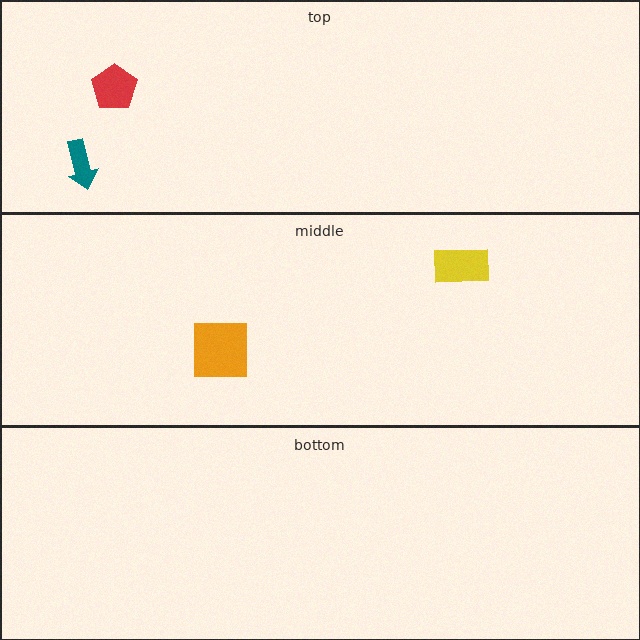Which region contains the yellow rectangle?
The middle region.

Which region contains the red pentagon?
The top region.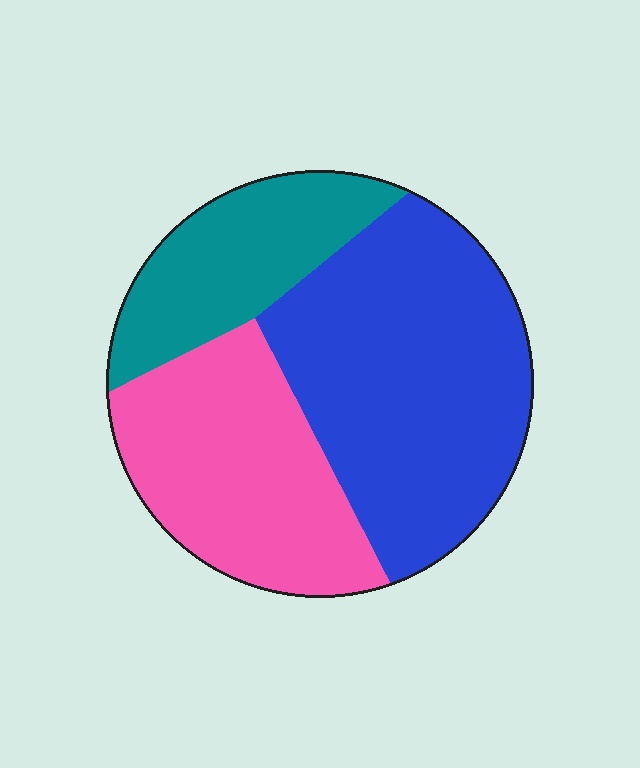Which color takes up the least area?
Teal, at roughly 20%.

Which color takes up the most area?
Blue, at roughly 45%.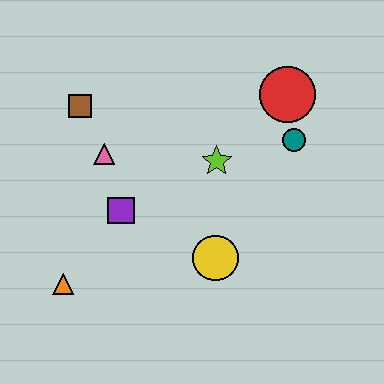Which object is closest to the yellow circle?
The lime star is closest to the yellow circle.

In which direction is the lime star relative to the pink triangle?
The lime star is to the right of the pink triangle.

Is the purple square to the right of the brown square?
Yes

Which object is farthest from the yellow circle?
The brown square is farthest from the yellow circle.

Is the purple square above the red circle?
No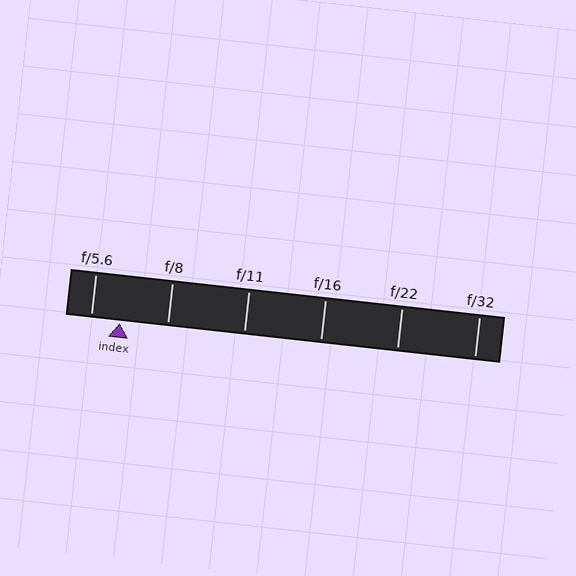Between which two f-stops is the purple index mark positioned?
The index mark is between f/5.6 and f/8.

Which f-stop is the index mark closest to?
The index mark is closest to f/5.6.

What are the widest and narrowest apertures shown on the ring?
The widest aperture shown is f/5.6 and the narrowest is f/32.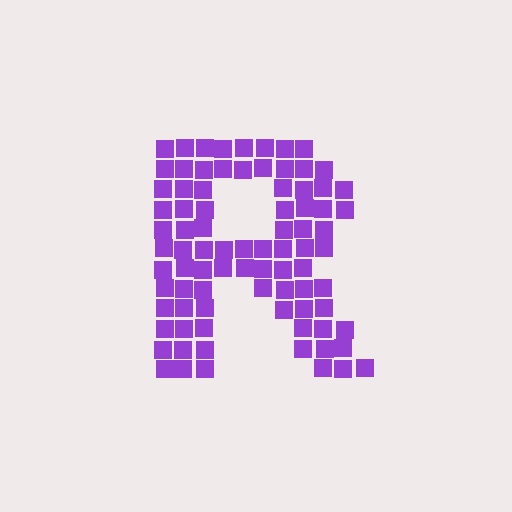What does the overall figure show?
The overall figure shows the letter R.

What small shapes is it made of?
It is made of small squares.